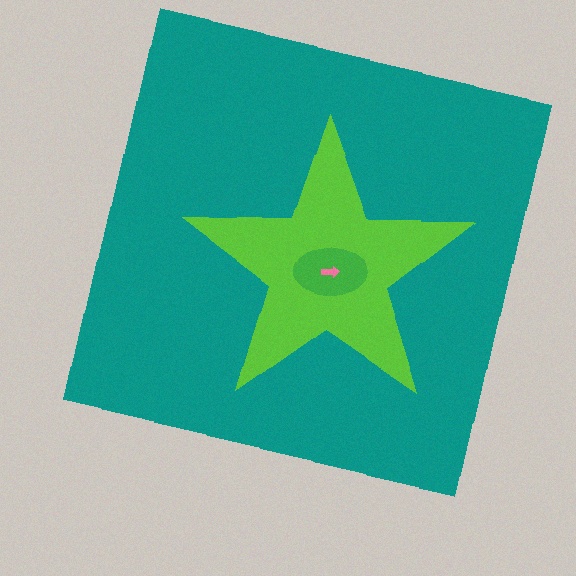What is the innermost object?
The pink arrow.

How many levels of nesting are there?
4.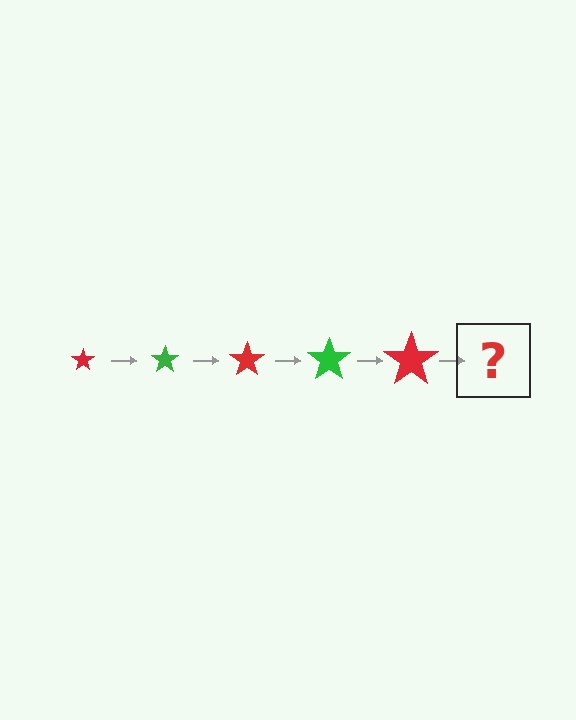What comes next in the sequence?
The next element should be a green star, larger than the previous one.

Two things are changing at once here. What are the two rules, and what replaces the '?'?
The two rules are that the star grows larger each step and the color cycles through red and green. The '?' should be a green star, larger than the previous one.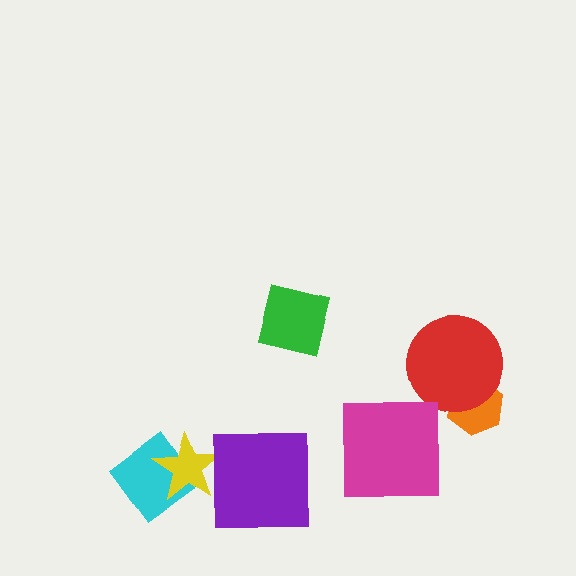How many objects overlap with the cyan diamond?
1 object overlaps with the cyan diamond.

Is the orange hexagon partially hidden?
Yes, it is partially covered by another shape.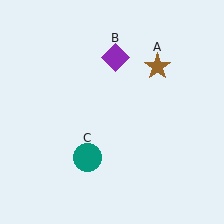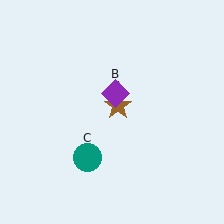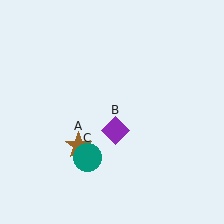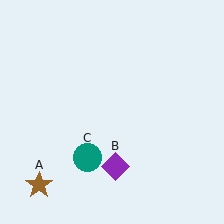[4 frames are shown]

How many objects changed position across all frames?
2 objects changed position: brown star (object A), purple diamond (object B).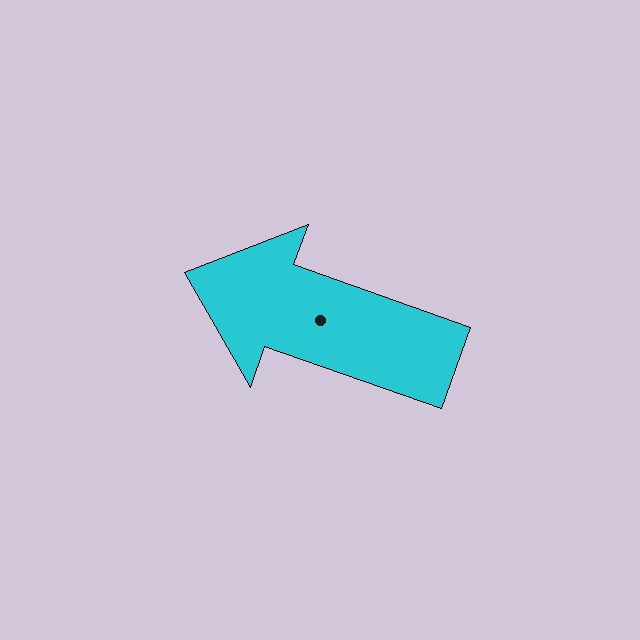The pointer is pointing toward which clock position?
Roughly 10 o'clock.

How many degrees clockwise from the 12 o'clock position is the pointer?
Approximately 289 degrees.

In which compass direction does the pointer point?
West.